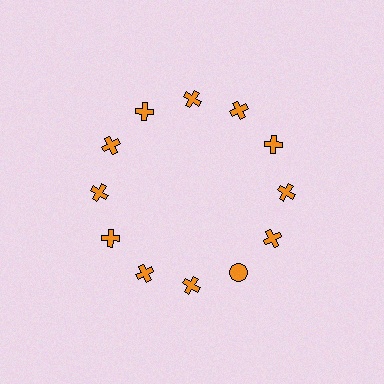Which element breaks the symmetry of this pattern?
The orange circle at roughly the 5 o'clock position breaks the symmetry. All other shapes are orange crosses.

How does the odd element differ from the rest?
It has a different shape: circle instead of cross.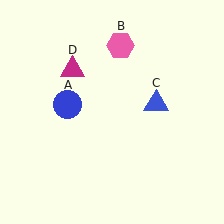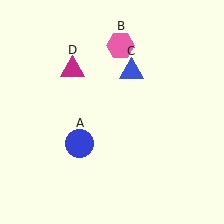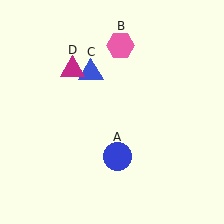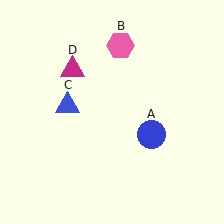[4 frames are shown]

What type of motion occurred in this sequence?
The blue circle (object A), blue triangle (object C) rotated counterclockwise around the center of the scene.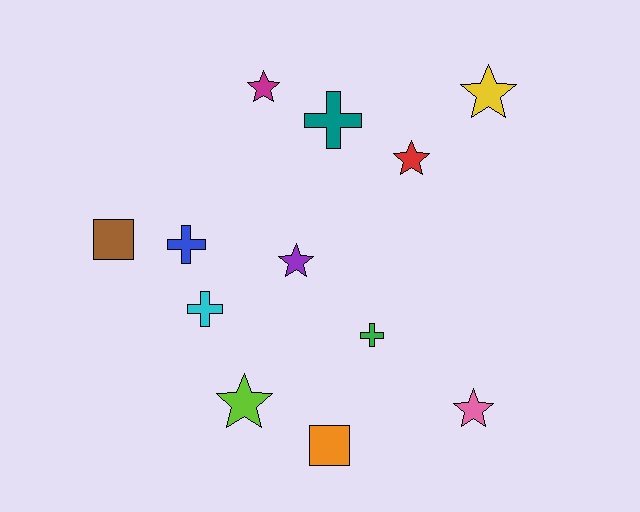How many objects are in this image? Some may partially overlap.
There are 12 objects.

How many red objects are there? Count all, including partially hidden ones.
There is 1 red object.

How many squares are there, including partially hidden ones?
There are 2 squares.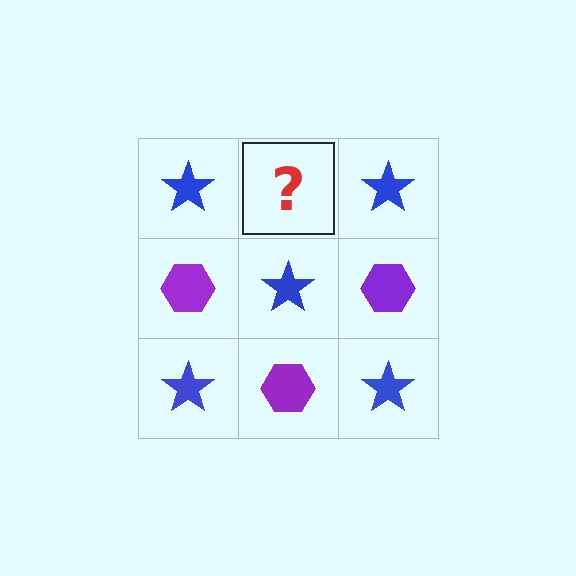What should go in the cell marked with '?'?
The missing cell should contain a purple hexagon.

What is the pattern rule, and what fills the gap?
The rule is that it alternates blue star and purple hexagon in a checkerboard pattern. The gap should be filled with a purple hexagon.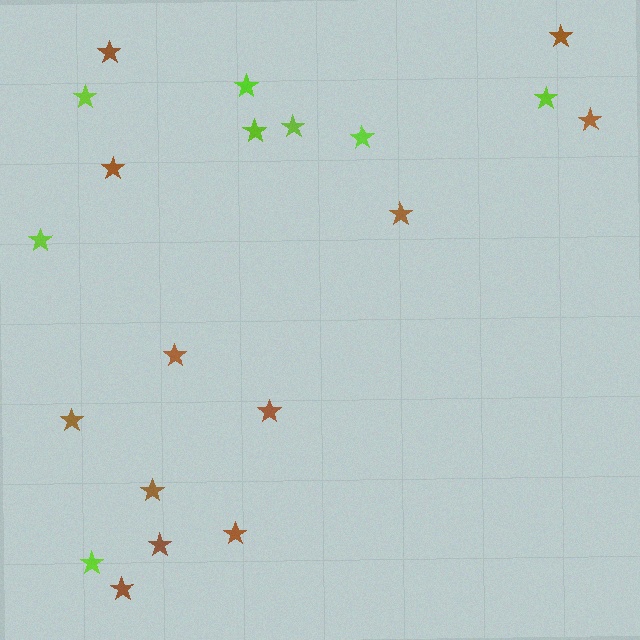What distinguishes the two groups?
There are 2 groups: one group of lime stars (8) and one group of brown stars (12).